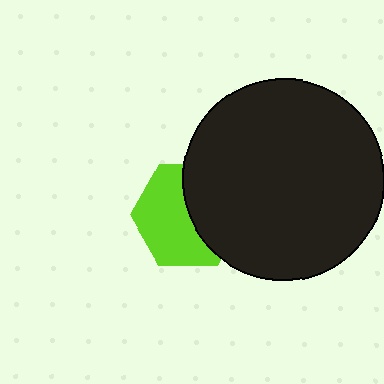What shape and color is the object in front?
The object in front is a black circle.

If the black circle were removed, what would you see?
You would see the complete lime hexagon.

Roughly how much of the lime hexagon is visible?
About half of it is visible (roughly 56%).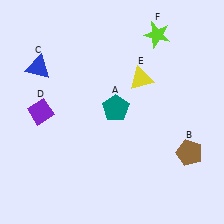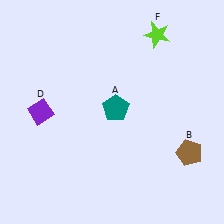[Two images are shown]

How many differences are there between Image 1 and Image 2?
There are 2 differences between the two images.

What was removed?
The yellow triangle (E), the blue triangle (C) were removed in Image 2.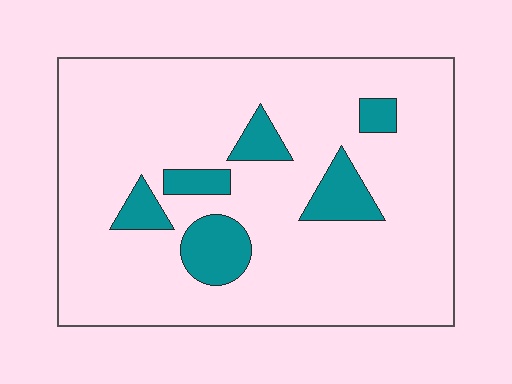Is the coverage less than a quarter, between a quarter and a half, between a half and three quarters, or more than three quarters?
Less than a quarter.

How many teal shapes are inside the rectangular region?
6.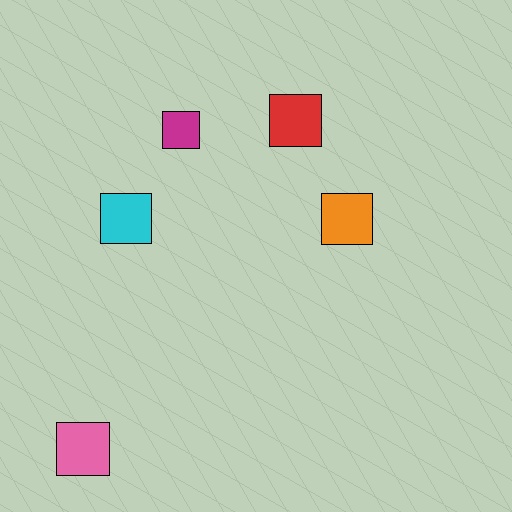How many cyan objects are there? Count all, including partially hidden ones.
There is 1 cyan object.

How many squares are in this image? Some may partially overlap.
There are 5 squares.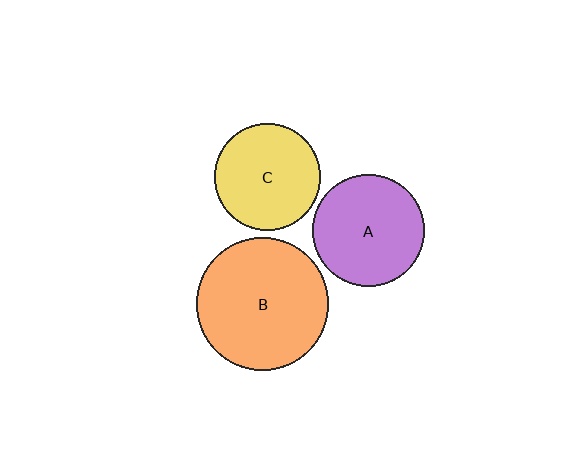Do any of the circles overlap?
No, none of the circles overlap.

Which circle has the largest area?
Circle B (orange).